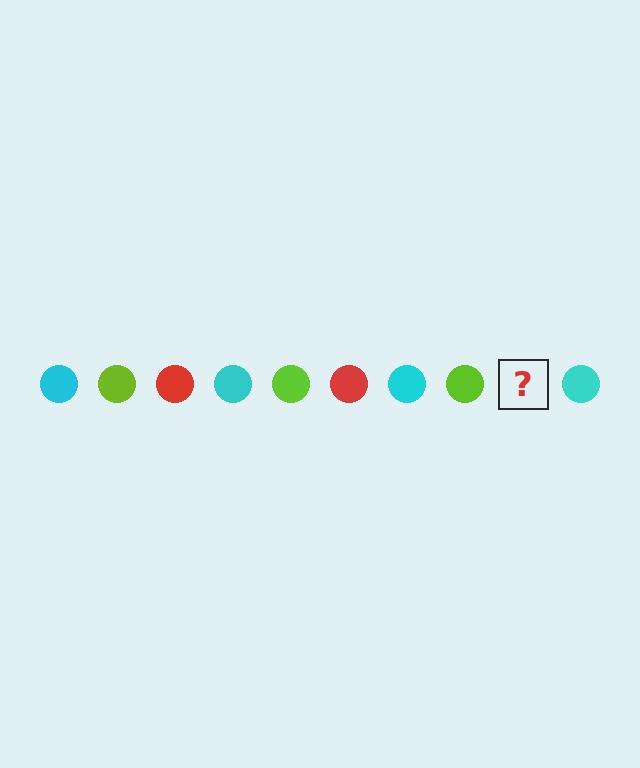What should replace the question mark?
The question mark should be replaced with a red circle.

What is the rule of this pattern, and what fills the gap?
The rule is that the pattern cycles through cyan, lime, red circles. The gap should be filled with a red circle.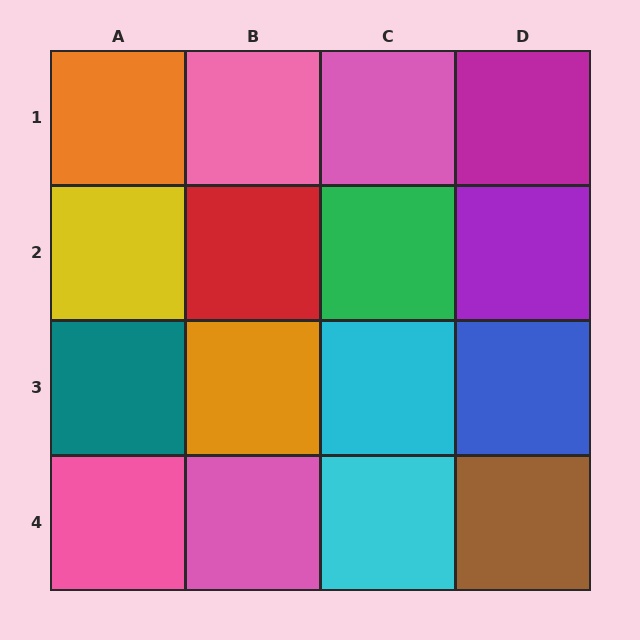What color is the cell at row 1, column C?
Pink.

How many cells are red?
1 cell is red.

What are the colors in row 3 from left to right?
Teal, orange, cyan, blue.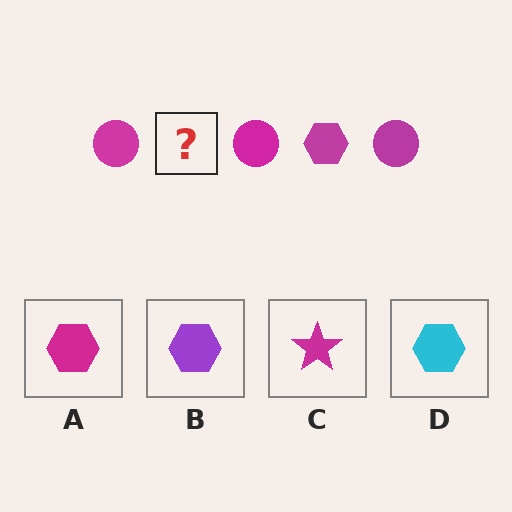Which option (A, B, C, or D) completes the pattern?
A.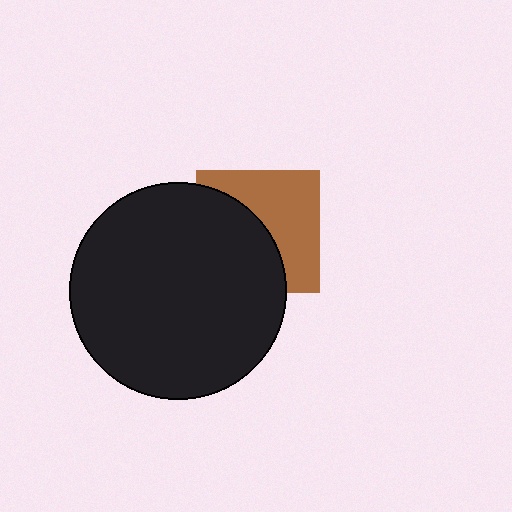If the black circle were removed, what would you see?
You would see the complete brown square.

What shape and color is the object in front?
The object in front is a black circle.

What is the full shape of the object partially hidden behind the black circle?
The partially hidden object is a brown square.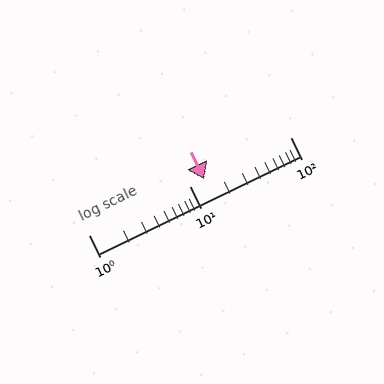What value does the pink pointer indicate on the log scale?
The pointer indicates approximately 14.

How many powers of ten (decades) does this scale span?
The scale spans 2 decades, from 1 to 100.